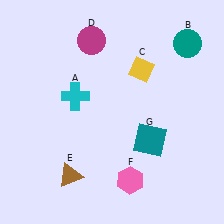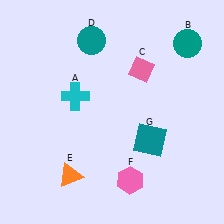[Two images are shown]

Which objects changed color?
C changed from yellow to pink. D changed from magenta to teal. E changed from brown to orange.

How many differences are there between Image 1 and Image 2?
There are 3 differences between the two images.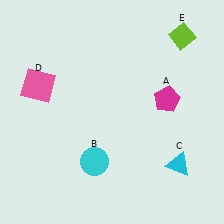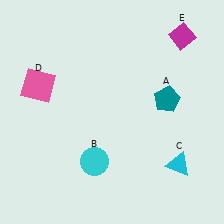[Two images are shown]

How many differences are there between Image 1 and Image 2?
There are 2 differences between the two images.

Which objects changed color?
A changed from magenta to teal. E changed from lime to magenta.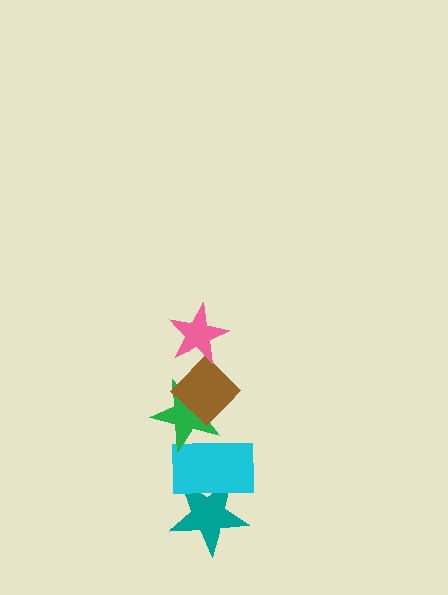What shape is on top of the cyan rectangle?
The green star is on top of the cyan rectangle.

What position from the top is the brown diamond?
The brown diamond is 2nd from the top.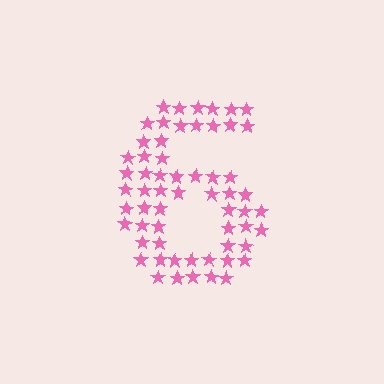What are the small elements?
The small elements are stars.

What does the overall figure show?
The overall figure shows the digit 6.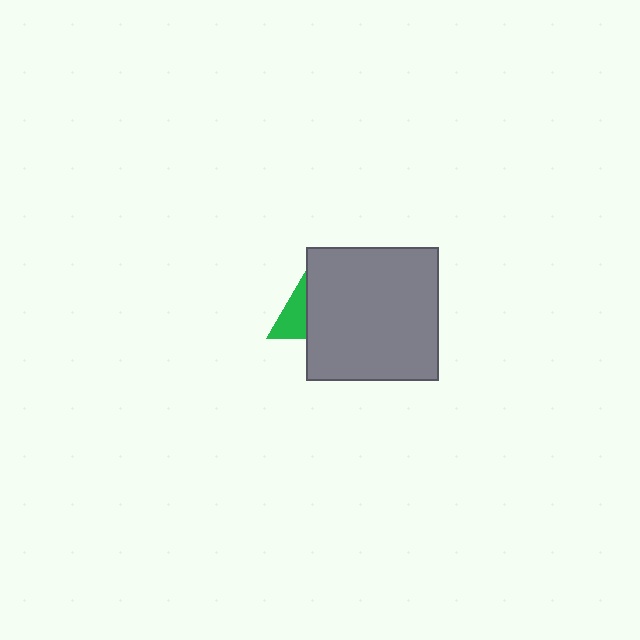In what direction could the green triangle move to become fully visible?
The green triangle could move left. That would shift it out from behind the gray square entirely.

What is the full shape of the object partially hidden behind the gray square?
The partially hidden object is a green triangle.